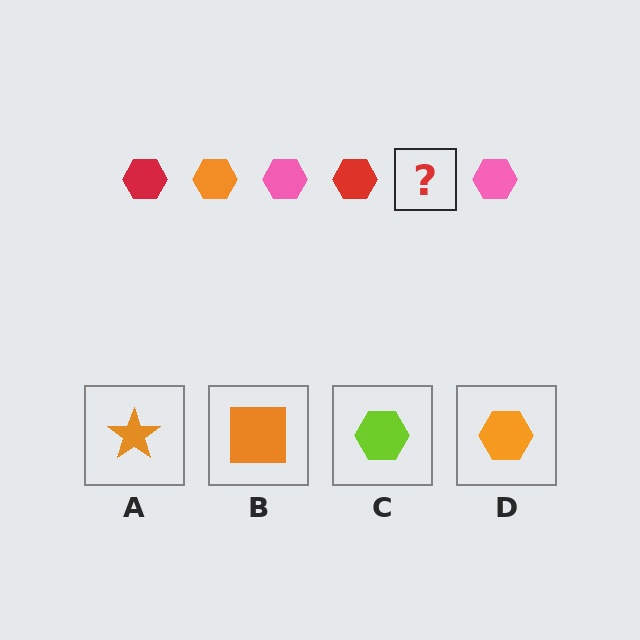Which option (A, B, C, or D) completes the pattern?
D.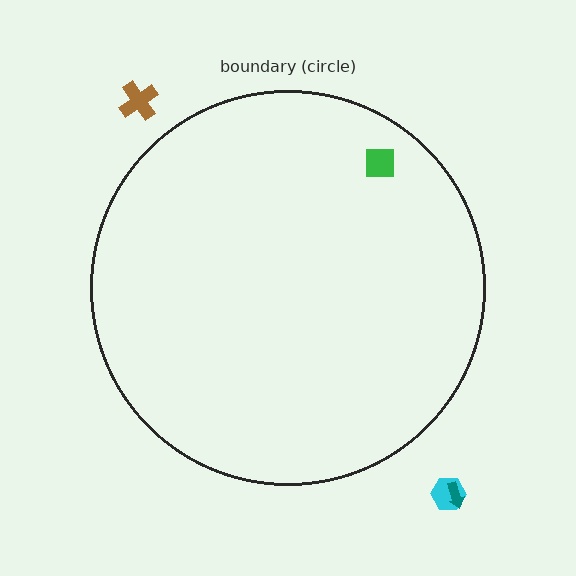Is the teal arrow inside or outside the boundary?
Outside.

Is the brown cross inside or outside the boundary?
Outside.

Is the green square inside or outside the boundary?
Inside.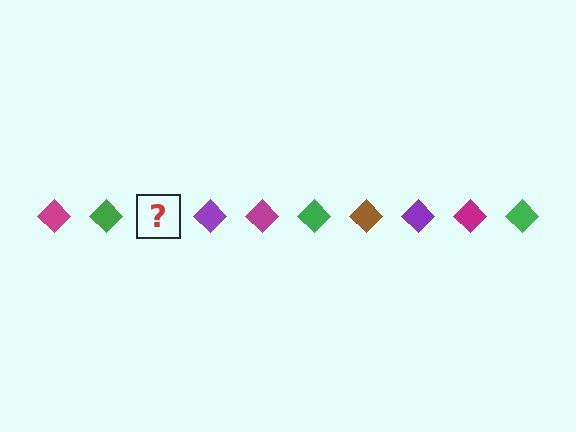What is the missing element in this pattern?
The missing element is a brown diamond.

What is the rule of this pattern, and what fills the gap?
The rule is that the pattern cycles through magenta, green, brown, purple diamonds. The gap should be filled with a brown diamond.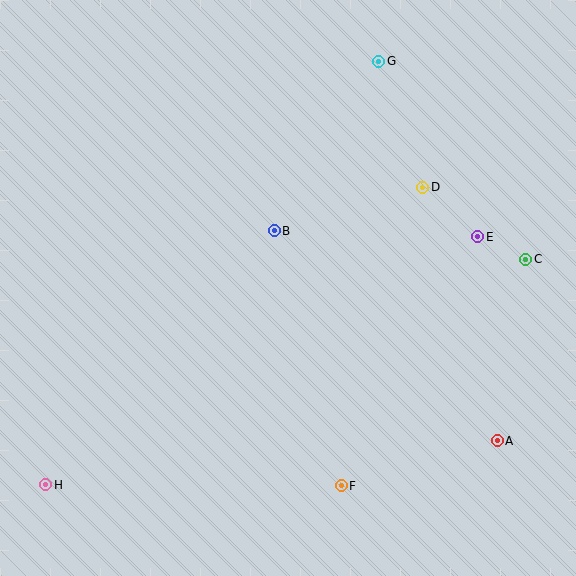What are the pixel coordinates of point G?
Point G is at (378, 61).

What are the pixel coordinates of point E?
Point E is at (478, 237).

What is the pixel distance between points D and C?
The distance between D and C is 126 pixels.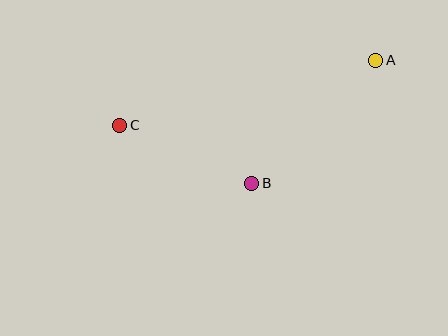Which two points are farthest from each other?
Points A and C are farthest from each other.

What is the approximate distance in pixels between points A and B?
The distance between A and B is approximately 175 pixels.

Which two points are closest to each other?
Points B and C are closest to each other.